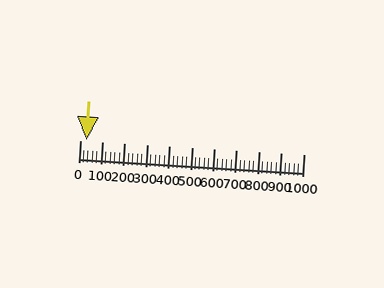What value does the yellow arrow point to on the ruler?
The yellow arrow points to approximately 31.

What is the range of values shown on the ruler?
The ruler shows values from 0 to 1000.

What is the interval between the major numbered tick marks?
The major tick marks are spaced 100 units apart.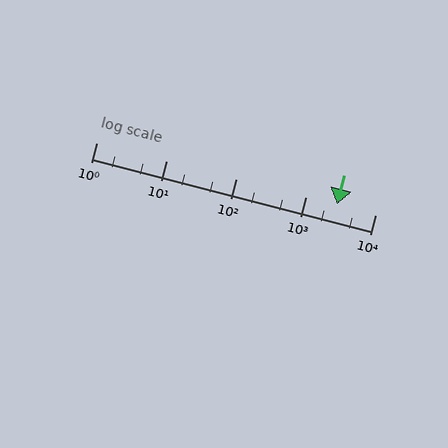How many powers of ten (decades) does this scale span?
The scale spans 4 decades, from 1 to 10000.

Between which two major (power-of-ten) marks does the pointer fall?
The pointer is between 1000 and 10000.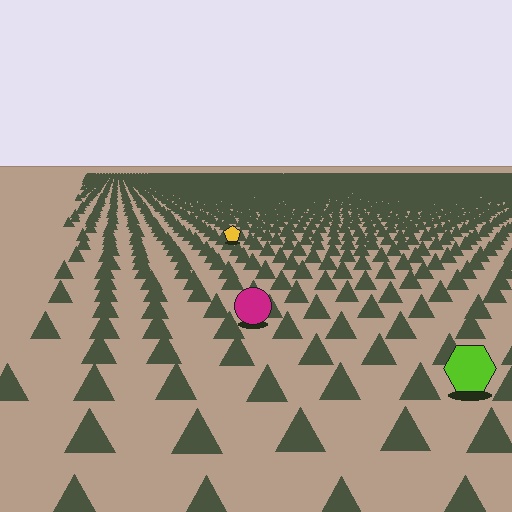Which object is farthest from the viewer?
The yellow pentagon is farthest from the viewer. It appears smaller and the ground texture around it is denser.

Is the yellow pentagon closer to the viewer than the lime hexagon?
No. The lime hexagon is closer — you can tell from the texture gradient: the ground texture is coarser near it.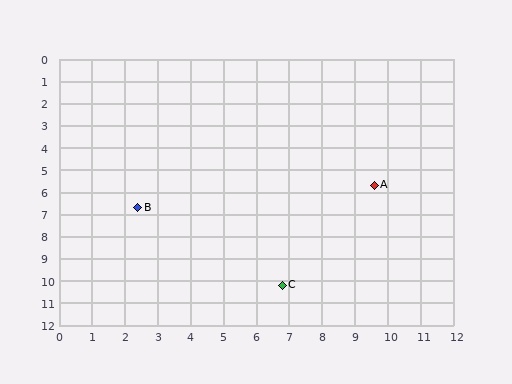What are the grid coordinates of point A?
Point A is at approximately (9.6, 5.7).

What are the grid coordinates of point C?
Point C is at approximately (6.8, 10.2).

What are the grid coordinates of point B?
Point B is at approximately (2.4, 6.7).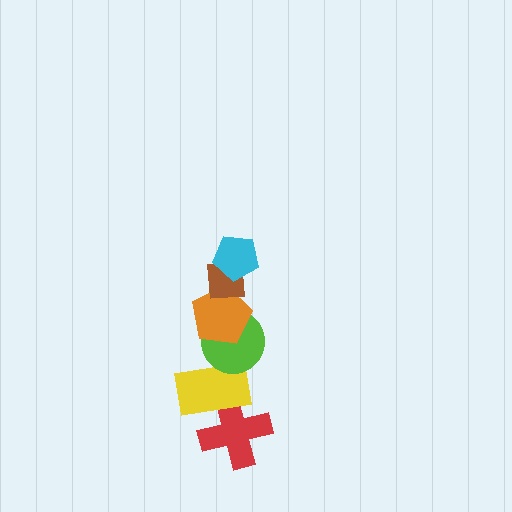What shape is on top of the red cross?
The yellow rectangle is on top of the red cross.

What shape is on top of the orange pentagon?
The brown square is on top of the orange pentagon.